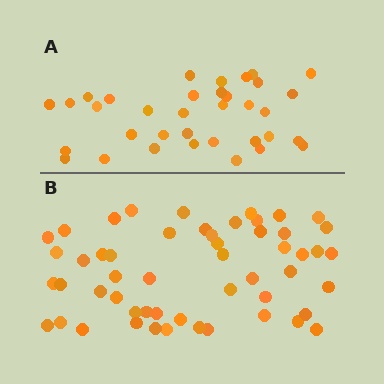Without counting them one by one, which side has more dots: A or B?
Region B (the bottom region) has more dots.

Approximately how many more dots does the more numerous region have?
Region B has approximately 20 more dots than region A.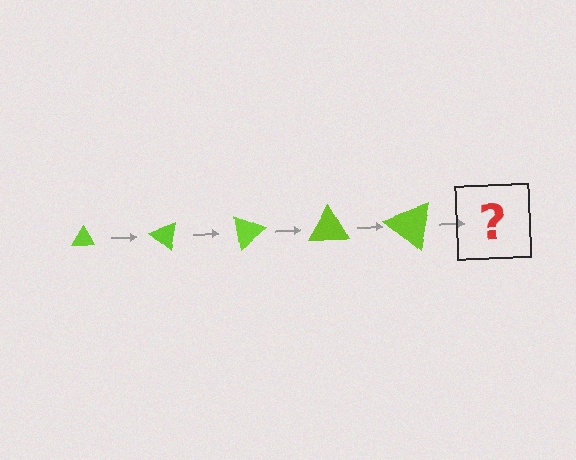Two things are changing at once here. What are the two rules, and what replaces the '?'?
The two rules are that the triangle grows larger each step and it rotates 40 degrees each step. The '?' should be a triangle, larger than the previous one and rotated 200 degrees from the start.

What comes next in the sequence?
The next element should be a triangle, larger than the previous one and rotated 200 degrees from the start.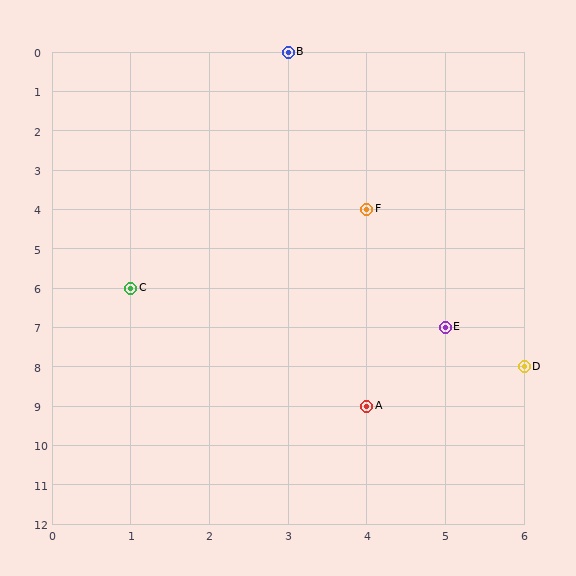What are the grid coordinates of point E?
Point E is at grid coordinates (5, 7).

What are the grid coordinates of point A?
Point A is at grid coordinates (4, 9).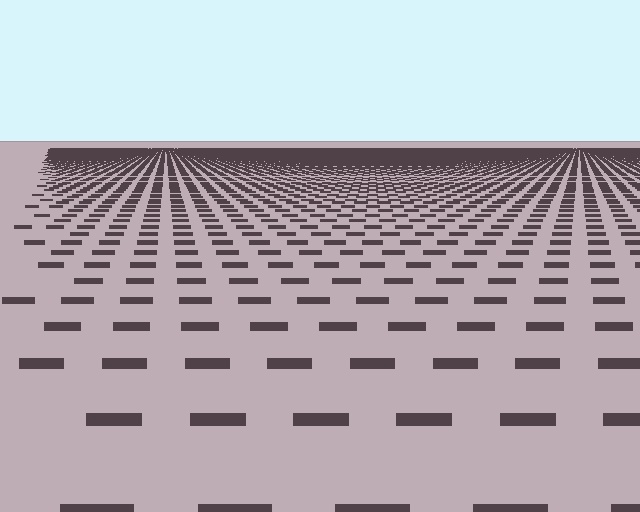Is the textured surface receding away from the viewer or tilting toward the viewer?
The surface is receding away from the viewer. Texture elements get smaller and denser toward the top.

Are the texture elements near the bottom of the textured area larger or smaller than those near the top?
Larger. Near the bottom, elements are closer to the viewer and appear at a bigger on-screen size.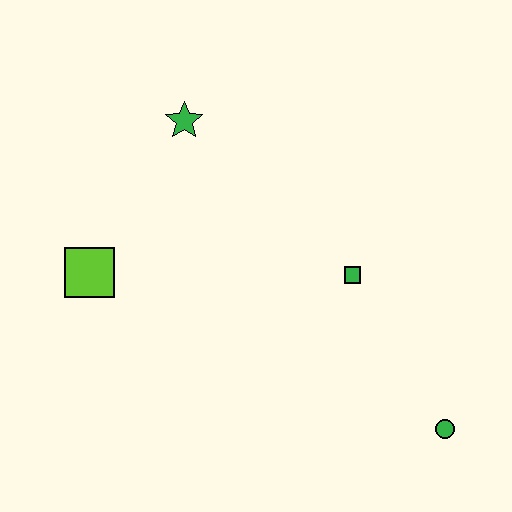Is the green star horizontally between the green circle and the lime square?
Yes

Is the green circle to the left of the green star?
No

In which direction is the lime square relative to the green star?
The lime square is below the green star.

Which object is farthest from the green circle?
The green star is farthest from the green circle.